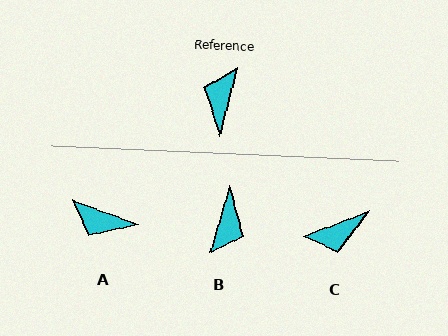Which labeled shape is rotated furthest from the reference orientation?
B, about 177 degrees away.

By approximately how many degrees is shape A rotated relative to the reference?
Approximately 83 degrees counter-clockwise.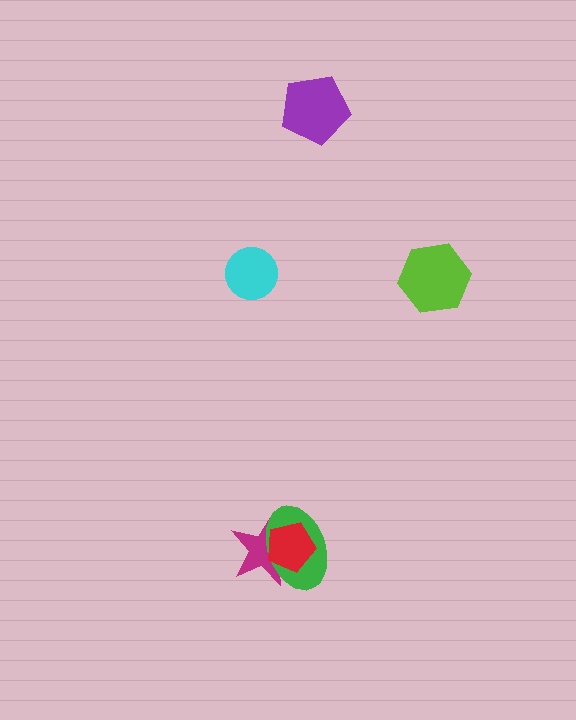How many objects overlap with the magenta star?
2 objects overlap with the magenta star.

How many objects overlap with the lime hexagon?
0 objects overlap with the lime hexagon.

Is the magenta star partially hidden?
Yes, it is partially covered by another shape.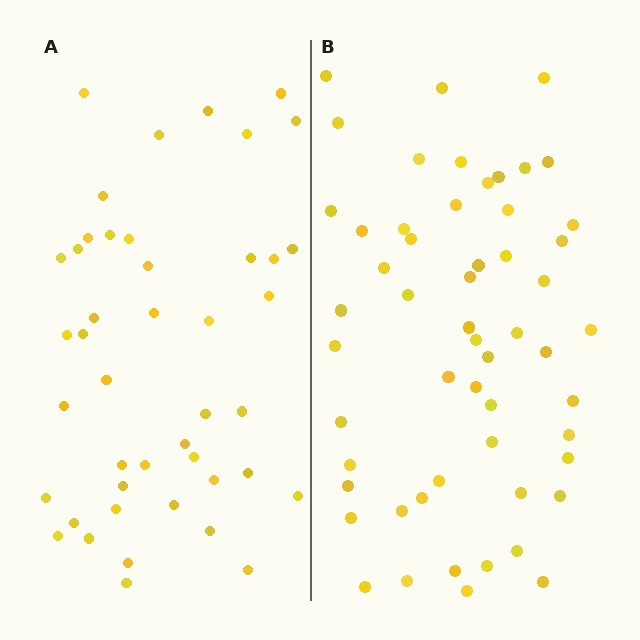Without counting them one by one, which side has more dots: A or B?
Region B (the right region) has more dots.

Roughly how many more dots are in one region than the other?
Region B has roughly 12 or so more dots than region A.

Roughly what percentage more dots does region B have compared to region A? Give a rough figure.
About 25% more.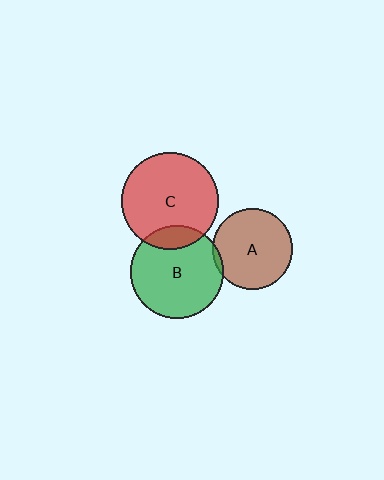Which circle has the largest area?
Circle C (red).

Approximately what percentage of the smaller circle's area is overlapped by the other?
Approximately 5%.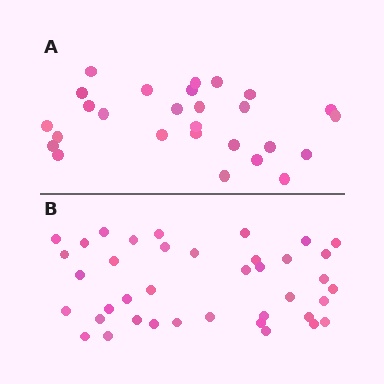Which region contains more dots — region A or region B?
Region B (the bottom region) has more dots.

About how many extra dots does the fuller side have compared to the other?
Region B has roughly 12 or so more dots than region A.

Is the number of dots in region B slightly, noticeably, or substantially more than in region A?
Region B has noticeably more, but not dramatically so. The ratio is roughly 1.4 to 1.